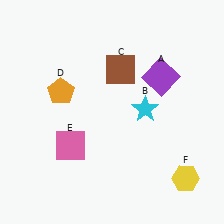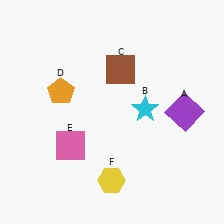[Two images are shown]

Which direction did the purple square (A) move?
The purple square (A) moved down.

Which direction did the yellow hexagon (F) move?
The yellow hexagon (F) moved left.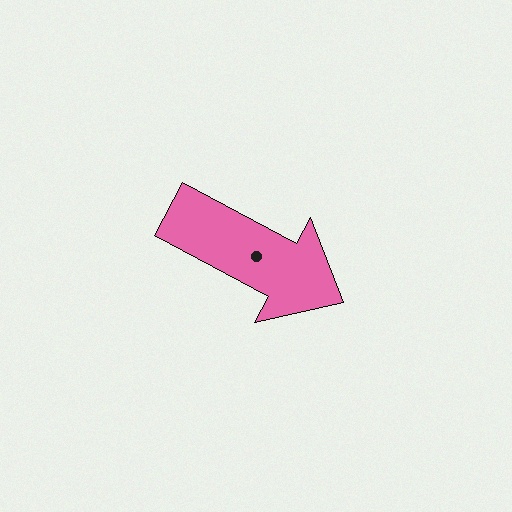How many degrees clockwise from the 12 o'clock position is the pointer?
Approximately 118 degrees.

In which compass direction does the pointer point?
Southeast.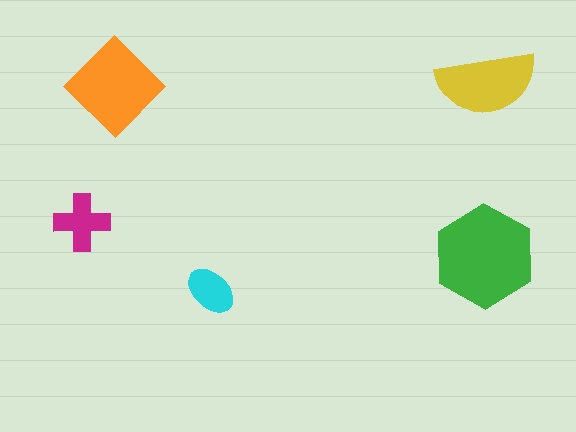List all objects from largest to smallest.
The green hexagon, the orange diamond, the yellow semicircle, the magenta cross, the cyan ellipse.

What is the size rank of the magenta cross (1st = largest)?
4th.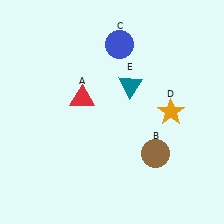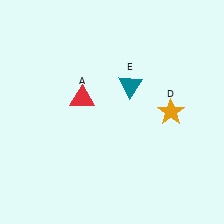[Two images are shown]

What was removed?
The brown circle (B), the blue circle (C) were removed in Image 2.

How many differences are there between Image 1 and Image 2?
There are 2 differences between the two images.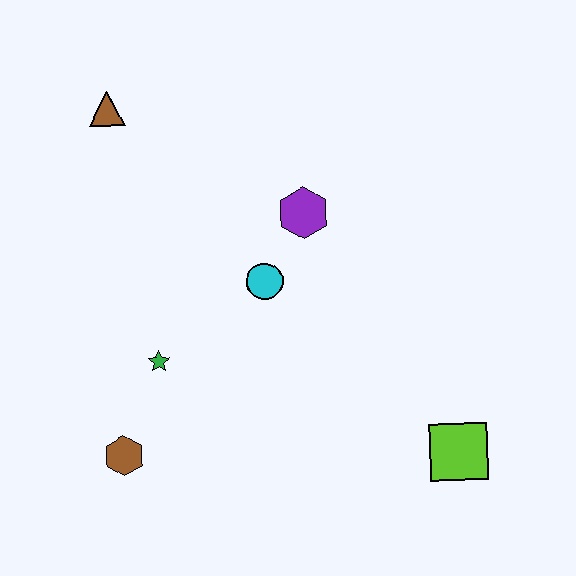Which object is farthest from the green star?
The lime square is farthest from the green star.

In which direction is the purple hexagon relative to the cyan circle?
The purple hexagon is above the cyan circle.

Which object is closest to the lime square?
The cyan circle is closest to the lime square.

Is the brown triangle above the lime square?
Yes